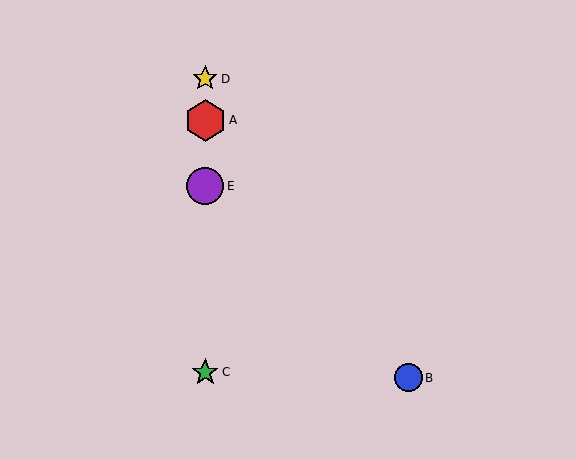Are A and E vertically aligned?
Yes, both are at x≈205.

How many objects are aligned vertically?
4 objects (A, C, D, E) are aligned vertically.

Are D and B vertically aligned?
No, D is at x≈205 and B is at x≈408.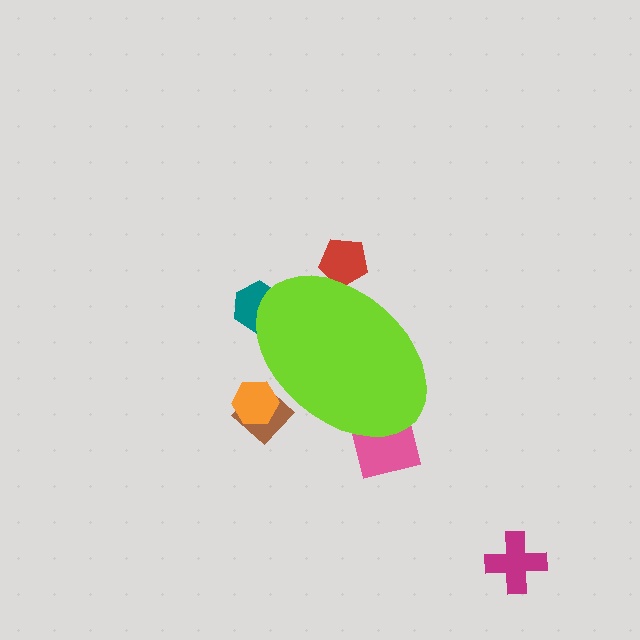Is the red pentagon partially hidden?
Yes, the red pentagon is partially hidden behind the lime ellipse.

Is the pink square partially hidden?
Yes, the pink square is partially hidden behind the lime ellipse.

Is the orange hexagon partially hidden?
Yes, the orange hexagon is partially hidden behind the lime ellipse.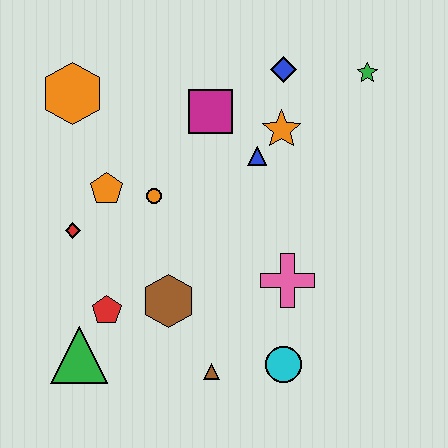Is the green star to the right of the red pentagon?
Yes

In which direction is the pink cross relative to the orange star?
The pink cross is below the orange star.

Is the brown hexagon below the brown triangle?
No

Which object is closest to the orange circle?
The orange pentagon is closest to the orange circle.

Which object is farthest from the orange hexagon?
The cyan circle is farthest from the orange hexagon.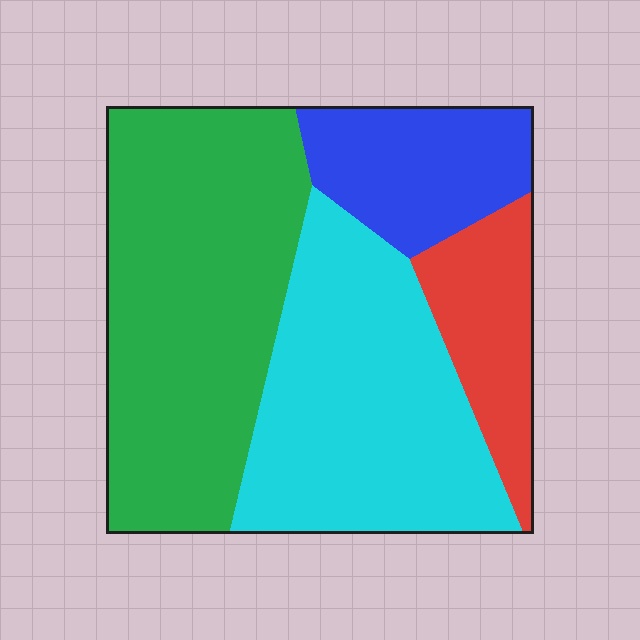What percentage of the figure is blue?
Blue covers roughly 15% of the figure.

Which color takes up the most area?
Green, at roughly 40%.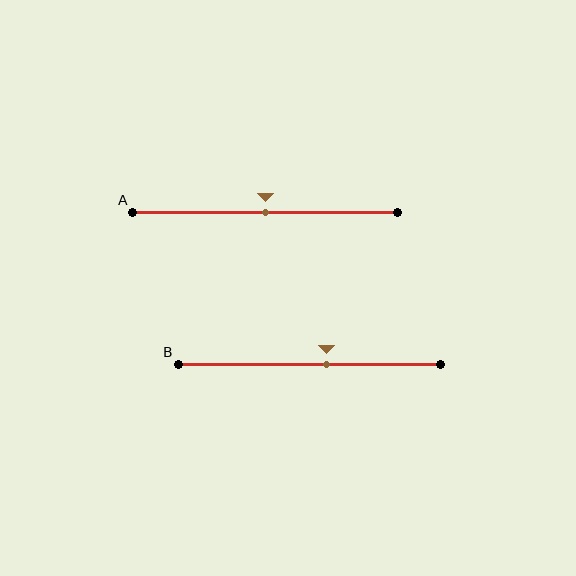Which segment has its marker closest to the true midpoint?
Segment A has its marker closest to the true midpoint.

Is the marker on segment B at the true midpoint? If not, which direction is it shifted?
No, the marker on segment B is shifted to the right by about 7% of the segment length.